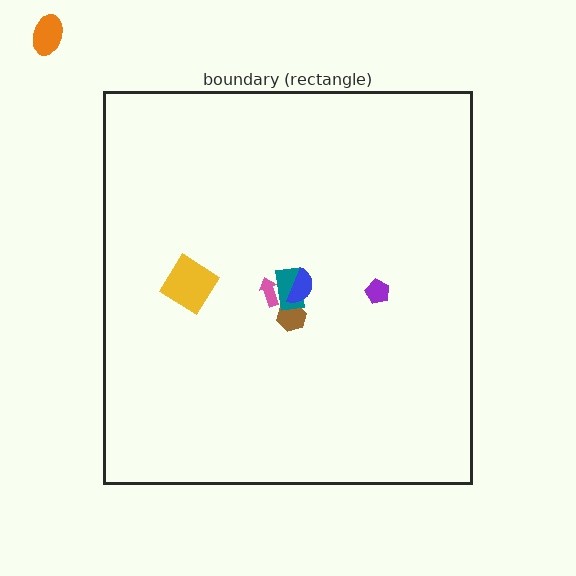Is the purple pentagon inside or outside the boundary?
Inside.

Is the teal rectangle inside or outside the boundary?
Inside.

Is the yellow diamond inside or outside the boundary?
Inside.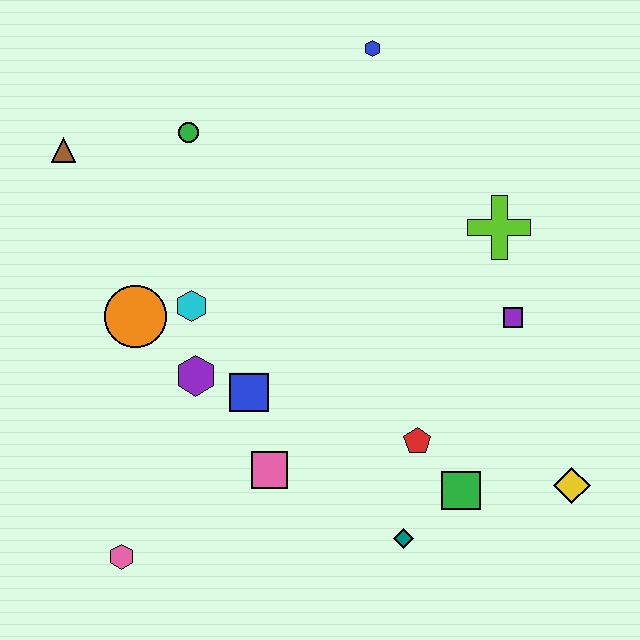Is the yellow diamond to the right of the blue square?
Yes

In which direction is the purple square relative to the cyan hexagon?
The purple square is to the right of the cyan hexagon.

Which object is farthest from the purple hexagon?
The yellow diamond is farthest from the purple hexagon.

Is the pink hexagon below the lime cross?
Yes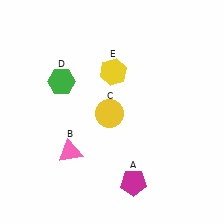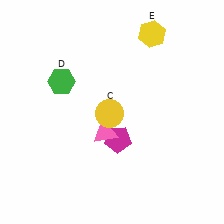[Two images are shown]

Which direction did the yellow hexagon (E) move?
The yellow hexagon (E) moved right.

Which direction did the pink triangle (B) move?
The pink triangle (B) moved right.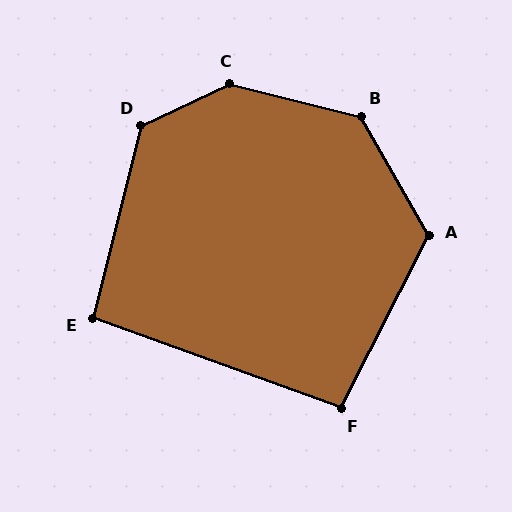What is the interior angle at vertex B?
Approximately 134 degrees (obtuse).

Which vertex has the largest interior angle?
C, at approximately 141 degrees.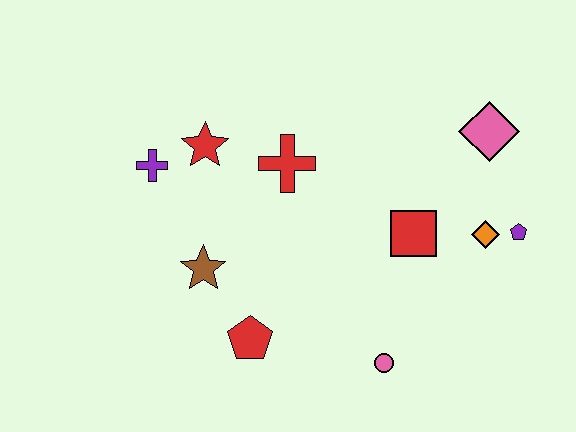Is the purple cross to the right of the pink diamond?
No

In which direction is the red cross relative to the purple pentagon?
The red cross is to the left of the purple pentagon.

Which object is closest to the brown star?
The red pentagon is closest to the brown star.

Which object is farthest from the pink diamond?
The purple cross is farthest from the pink diamond.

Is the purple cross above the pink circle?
Yes